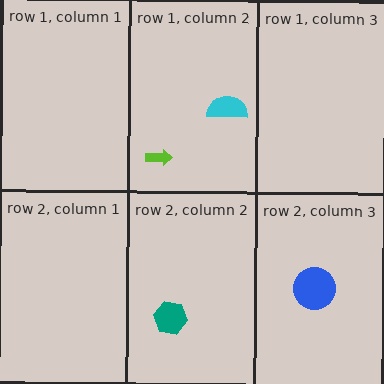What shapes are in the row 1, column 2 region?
The cyan semicircle, the lime arrow.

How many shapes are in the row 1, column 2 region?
2.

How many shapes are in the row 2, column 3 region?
1.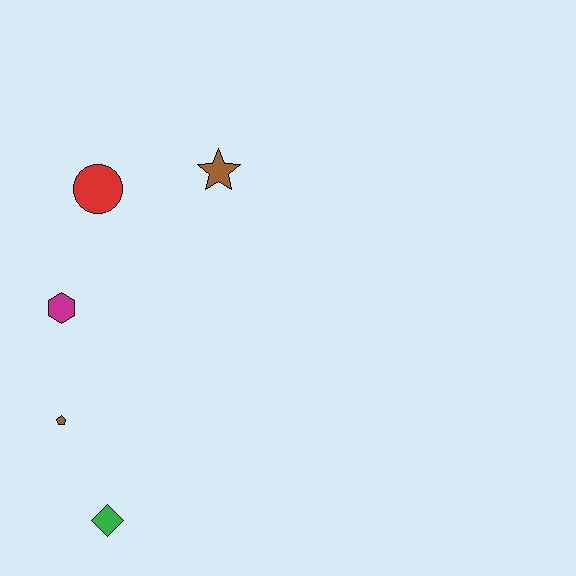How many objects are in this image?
There are 5 objects.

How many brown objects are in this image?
There are 2 brown objects.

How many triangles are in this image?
There are no triangles.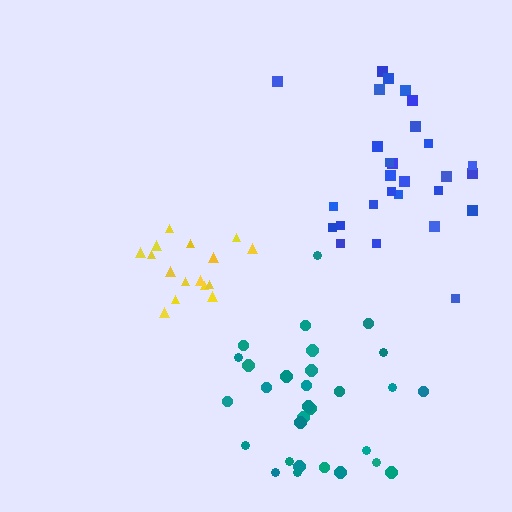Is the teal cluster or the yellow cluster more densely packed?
Yellow.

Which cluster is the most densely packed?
Yellow.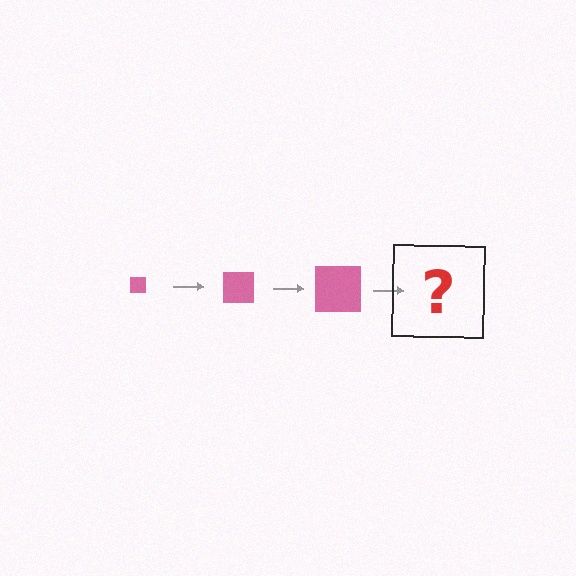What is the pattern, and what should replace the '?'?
The pattern is that the square gets progressively larger each step. The '?' should be a pink square, larger than the previous one.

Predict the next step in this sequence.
The next step is a pink square, larger than the previous one.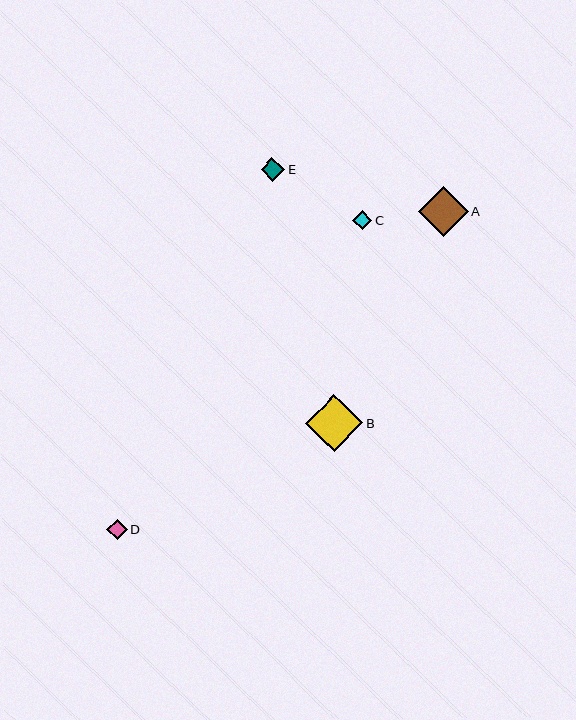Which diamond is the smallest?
Diamond C is the smallest with a size of approximately 20 pixels.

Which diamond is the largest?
Diamond B is the largest with a size of approximately 58 pixels.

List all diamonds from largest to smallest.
From largest to smallest: B, A, E, D, C.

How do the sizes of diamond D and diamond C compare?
Diamond D and diamond C are approximately the same size.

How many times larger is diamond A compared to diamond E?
Diamond A is approximately 2.1 times the size of diamond E.